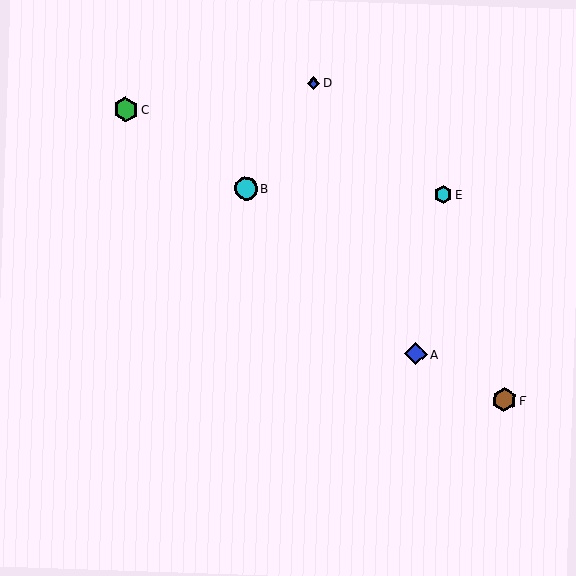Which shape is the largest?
The green hexagon (labeled C) is the largest.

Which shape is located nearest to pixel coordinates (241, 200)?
The cyan circle (labeled B) at (246, 189) is nearest to that location.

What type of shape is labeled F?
Shape F is a brown hexagon.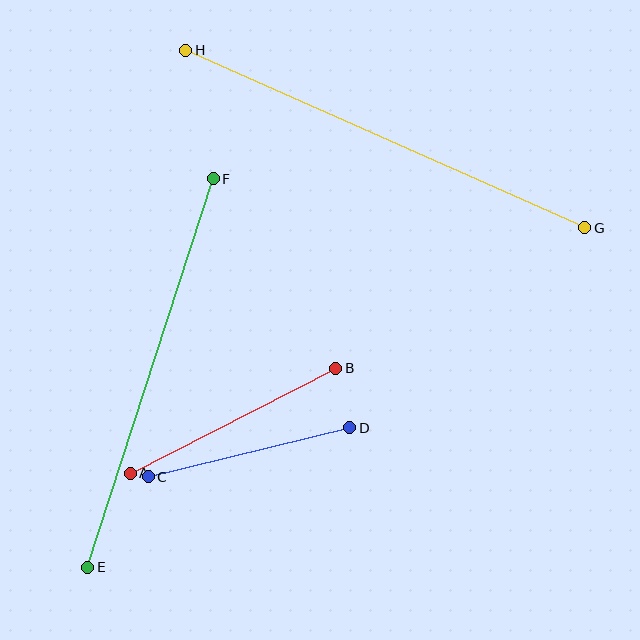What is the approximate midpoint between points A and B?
The midpoint is at approximately (233, 421) pixels.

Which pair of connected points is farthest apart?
Points G and H are farthest apart.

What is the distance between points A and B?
The distance is approximately 231 pixels.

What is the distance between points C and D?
The distance is approximately 207 pixels.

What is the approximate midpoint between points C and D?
The midpoint is at approximately (249, 452) pixels.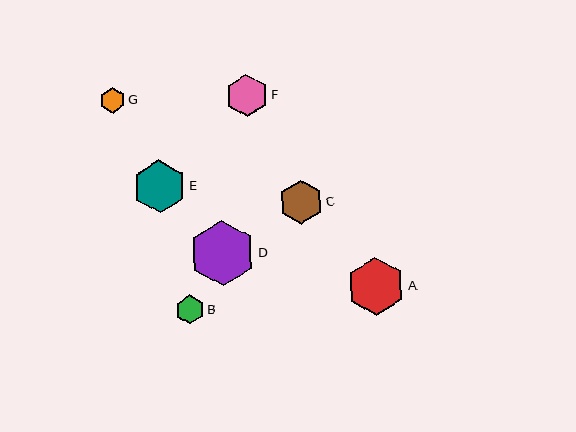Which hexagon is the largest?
Hexagon D is the largest with a size of approximately 65 pixels.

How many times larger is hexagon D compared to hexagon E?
Hexagon D is approximately 1.2 times the size of hexagon E.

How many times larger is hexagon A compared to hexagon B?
Hexagon A is approximately 2.0 times the size of hexagon B.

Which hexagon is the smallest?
Hexagon G is the smallest with a size of approximately 25 pixels.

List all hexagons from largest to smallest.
From largest to smallest: D, A, E, C, F, B, G.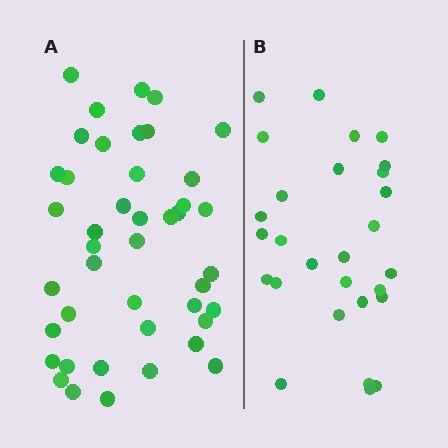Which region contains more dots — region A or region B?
Region A (the left region) has more dots.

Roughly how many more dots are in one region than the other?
Region A has approximately 15 more dots than region B.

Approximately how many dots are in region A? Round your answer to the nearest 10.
About 40 dots. (The exact count is 43, which rounds to 40.)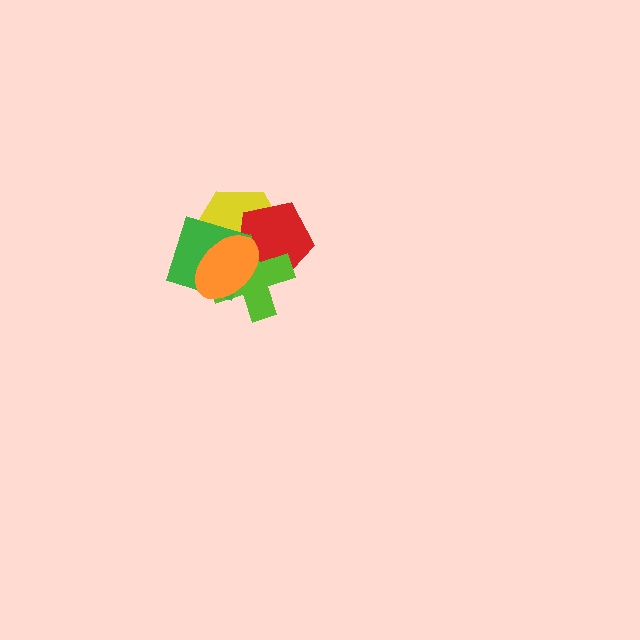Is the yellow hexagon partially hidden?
Yes, it is partially covered by another shape.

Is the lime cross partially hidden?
Yes, it is partially covered by another shape.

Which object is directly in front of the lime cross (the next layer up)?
The green square is directly in front of the lime cross.